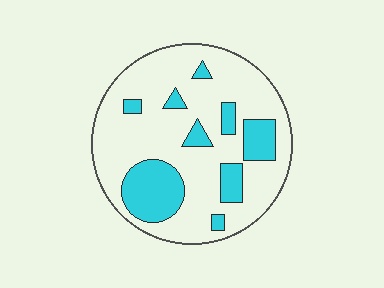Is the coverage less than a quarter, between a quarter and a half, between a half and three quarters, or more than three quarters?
Less than a quarter.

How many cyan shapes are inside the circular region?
9.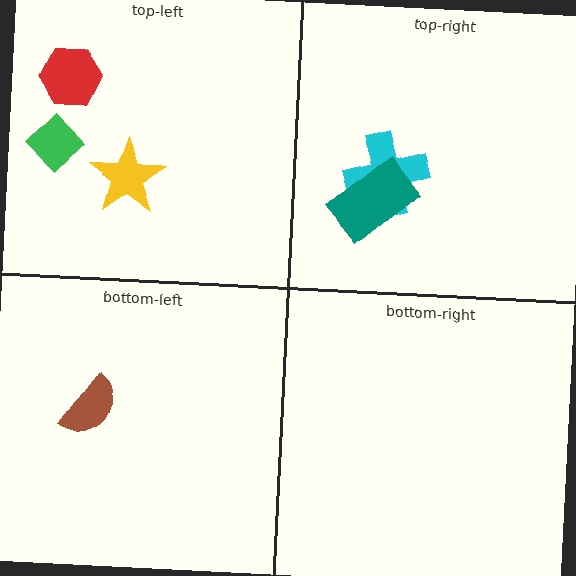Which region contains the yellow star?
The top-left region.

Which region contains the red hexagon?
The top-left region.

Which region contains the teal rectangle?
The top-right region.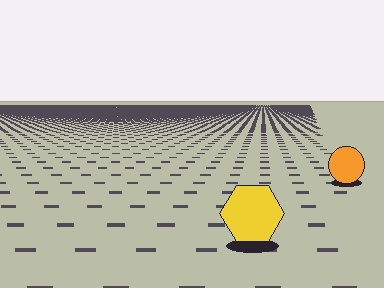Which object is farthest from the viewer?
The orange circle is farthest from the viewer. It appears smaller and the ground texture around it is denser.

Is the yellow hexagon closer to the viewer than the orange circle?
Yes. The yellow hexagon is closer — you can tell from the texture gradient: the ground texture is coarser near it.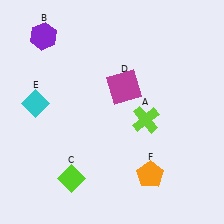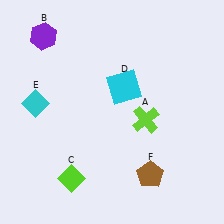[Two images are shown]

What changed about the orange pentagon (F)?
In Image 1, F is orange. In Image 2, it changed to brown.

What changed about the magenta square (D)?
In Image 1, D is magenta. In Image 2, it changed to cyan.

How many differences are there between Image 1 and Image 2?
There are 2 differences between the two images.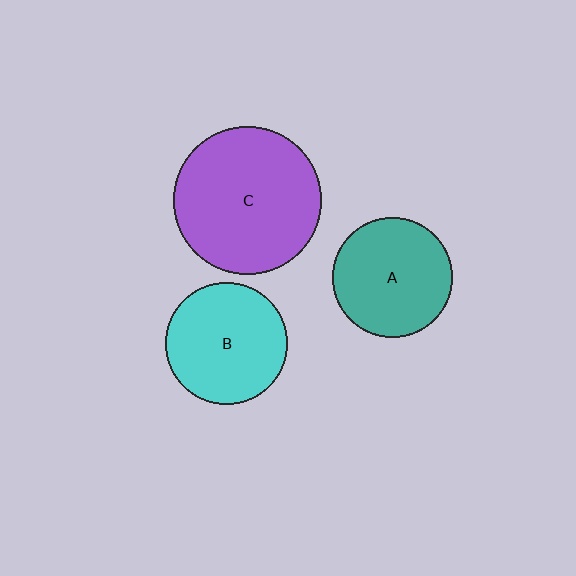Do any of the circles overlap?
No, none of the circles overlap.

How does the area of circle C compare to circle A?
Approximately 1.5 times.